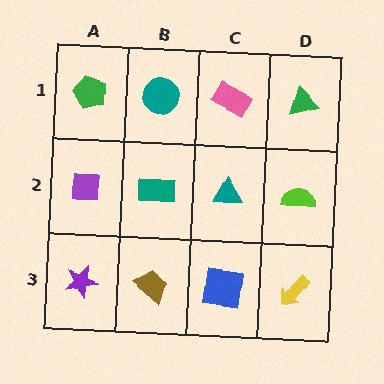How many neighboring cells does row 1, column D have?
2.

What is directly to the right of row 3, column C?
A yellow arrow.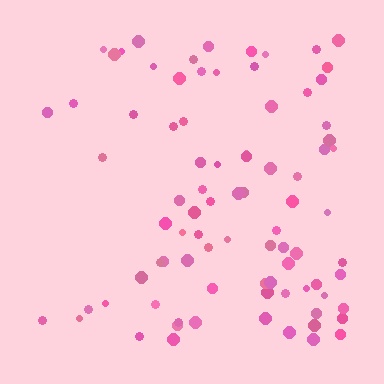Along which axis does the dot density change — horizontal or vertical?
Horizontal.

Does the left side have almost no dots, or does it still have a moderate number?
Still a moderate number, just noticeably fewer than the right.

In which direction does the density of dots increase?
From left to right, with the right side densest.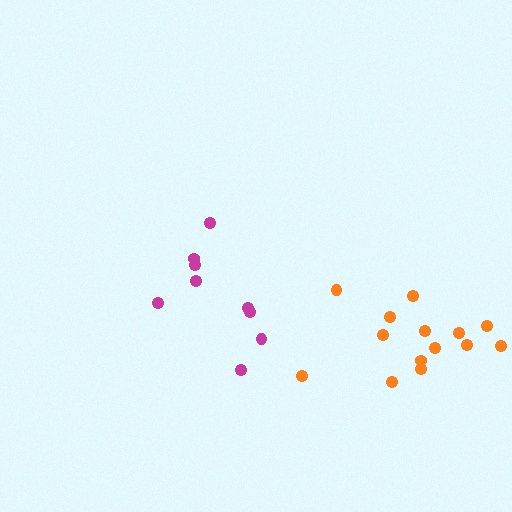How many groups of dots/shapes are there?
There are 2 groups.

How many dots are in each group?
Group 1: 9 dots, Group 2: 14 dots (23 total).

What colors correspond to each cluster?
The clusters are colored: magenta, orange.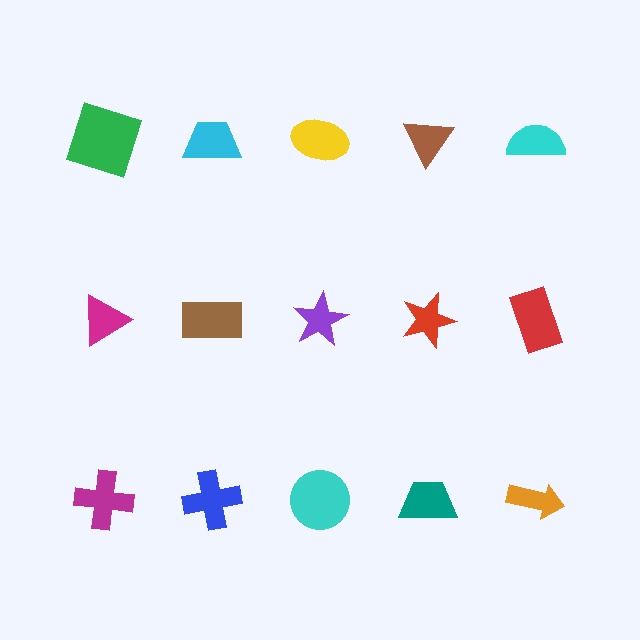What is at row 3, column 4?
A teal trapezoid.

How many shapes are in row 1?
5 shapes.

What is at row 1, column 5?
A cyan semicircle.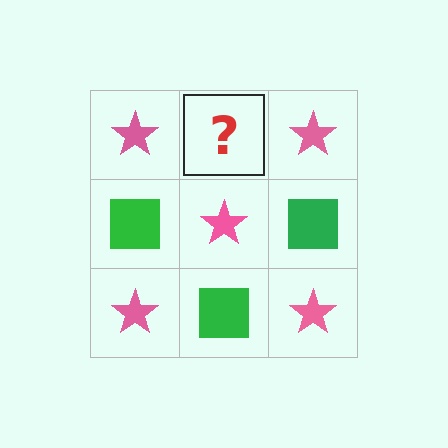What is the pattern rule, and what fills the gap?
The rule is that it alternates pink star and green square in a checkerboard pattern. The gap should be filled with a green square.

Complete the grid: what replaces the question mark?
The question mark should be replaced with a green square.